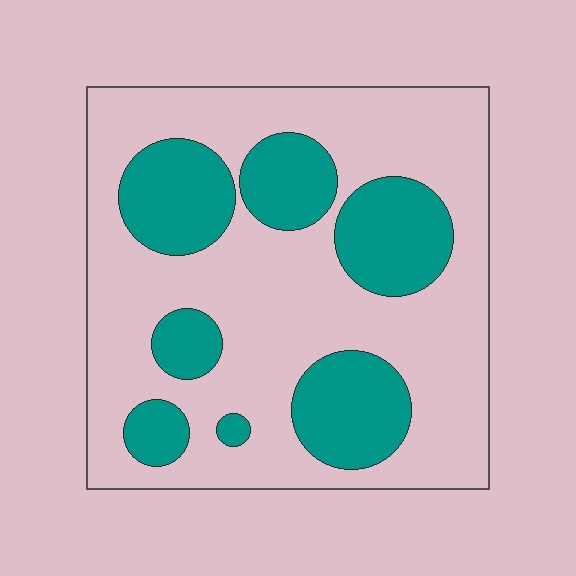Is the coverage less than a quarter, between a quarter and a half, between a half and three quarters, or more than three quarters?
Between a quarter and a half.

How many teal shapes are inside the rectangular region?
7.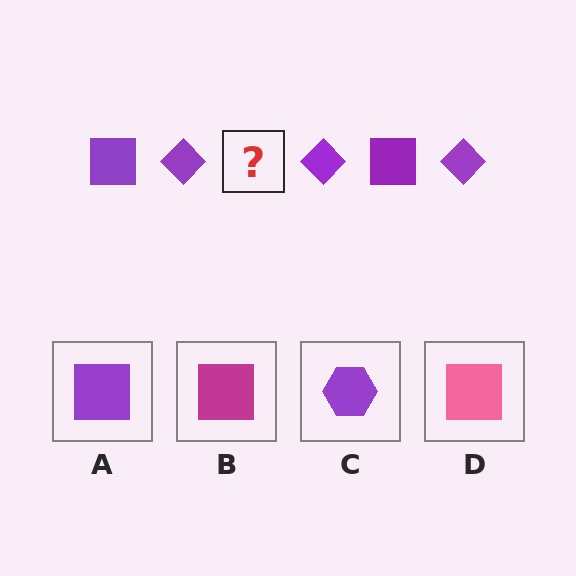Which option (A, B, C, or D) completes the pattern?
A.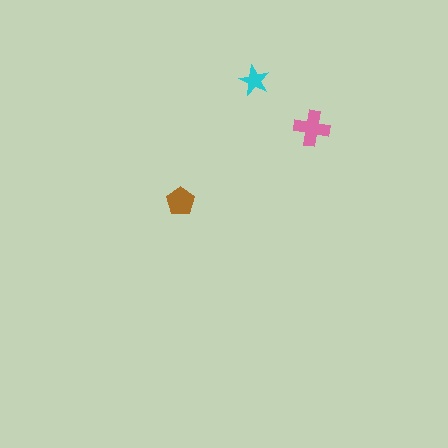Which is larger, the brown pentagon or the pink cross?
The pink cross.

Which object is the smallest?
The cyan star.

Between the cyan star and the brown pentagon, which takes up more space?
The brown pentagon.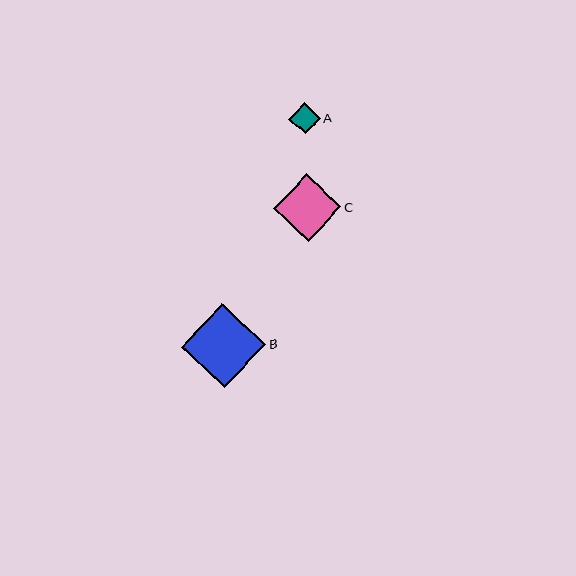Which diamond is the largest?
Diamond B is the largest with a size of approximately 84 pixels.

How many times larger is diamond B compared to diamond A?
Diamond B is approximately 2.7 times the size of diamond A.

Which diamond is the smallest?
Diamond A is the smallest with a size of approximately 31 pixels.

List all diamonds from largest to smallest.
From largest to smallest: B, C, A.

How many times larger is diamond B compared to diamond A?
Diamond B is approximately 2.7 times the size of diamond A.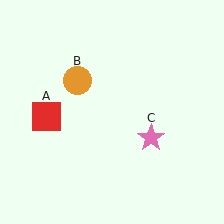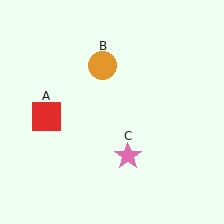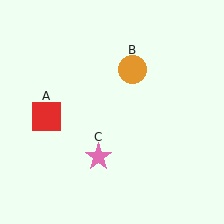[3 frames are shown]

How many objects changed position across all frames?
2 objects changed position: orange circle (object B), pink star (object C).